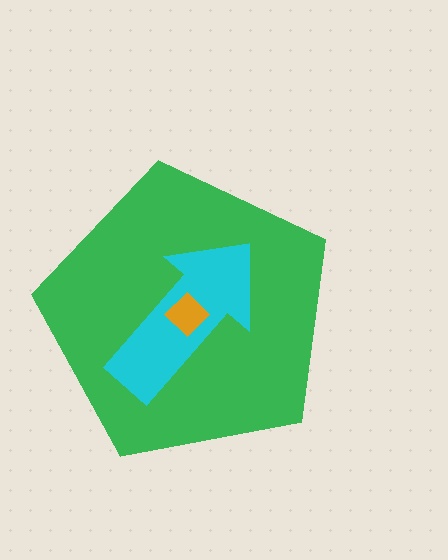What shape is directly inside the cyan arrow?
The orange diamond.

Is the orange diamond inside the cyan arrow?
Yes.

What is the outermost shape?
The green pentagon.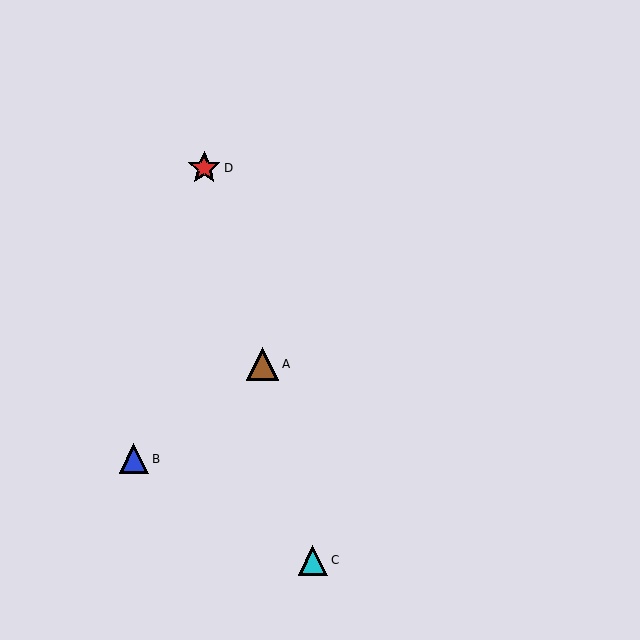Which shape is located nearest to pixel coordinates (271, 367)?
The brown triangle (labeled A) at (263, 364) is nearest to that location.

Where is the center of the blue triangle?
The center of the blue triangle is at (134, 459).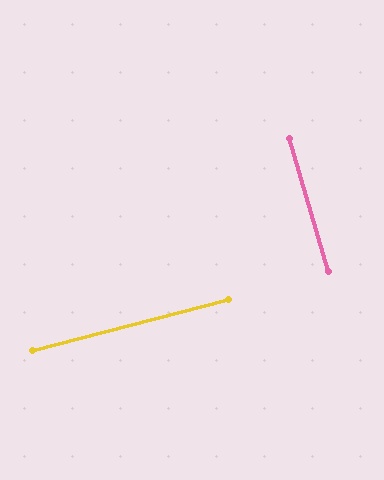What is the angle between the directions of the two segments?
Approximately 88 degrees.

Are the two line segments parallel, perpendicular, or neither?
Perpendicular — they meet at approximately 88°.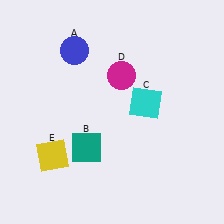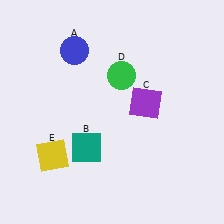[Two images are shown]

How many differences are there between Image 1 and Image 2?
There are 2 differences between the two images.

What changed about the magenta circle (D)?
In Image 1, D is magenta. In Image 2, it changed to green.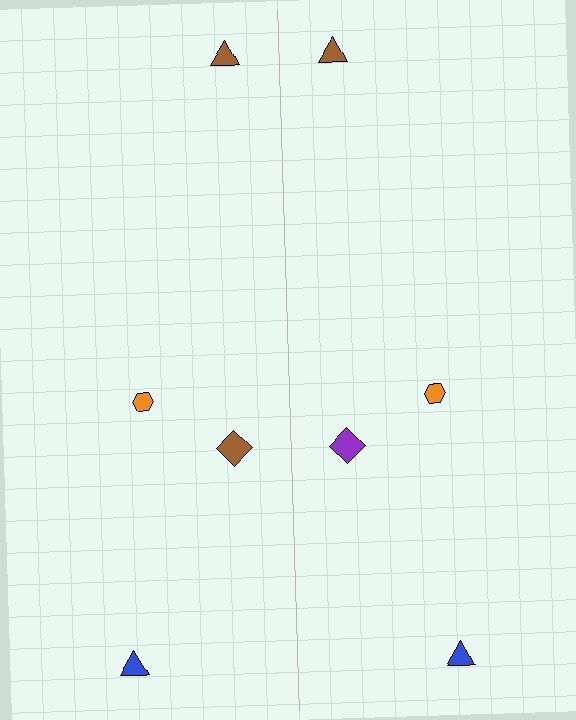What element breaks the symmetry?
The purple diamond on the right side breaks the symmetry — its mirror counterpart is brown.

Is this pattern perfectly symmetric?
No, the pattern is not perfectly symmetric. The purple diamond on the right side breaks the symmetry — its mirror counterpart is brown.